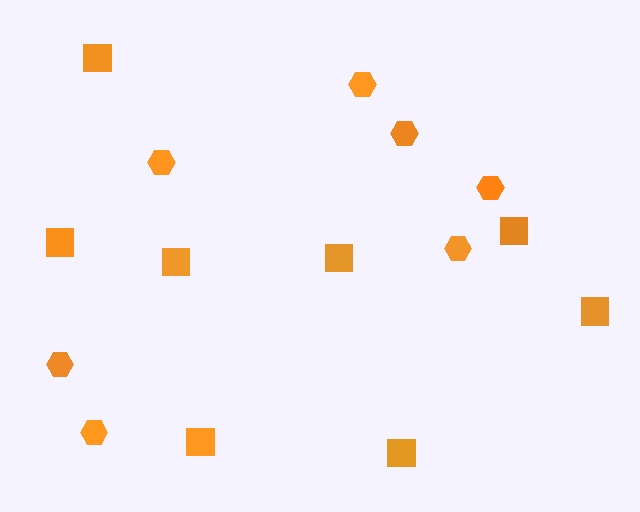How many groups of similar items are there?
There are 2 groups: one group of squares (8) and one group of hexagons (7).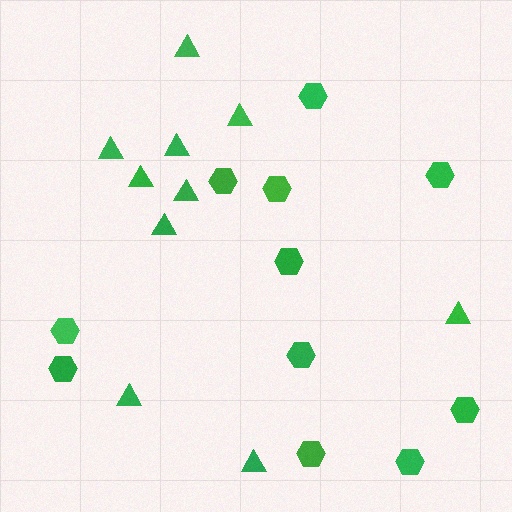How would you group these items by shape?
There are 2 groups: one group of triangles (10) and one group of hexagons (11).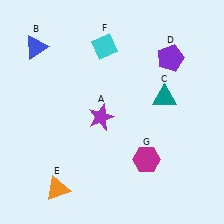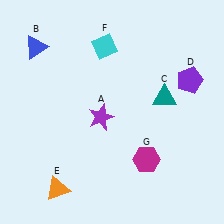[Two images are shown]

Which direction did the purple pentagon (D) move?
The purple pentagon (D) moved down.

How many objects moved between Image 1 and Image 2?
1 object moved between the two images.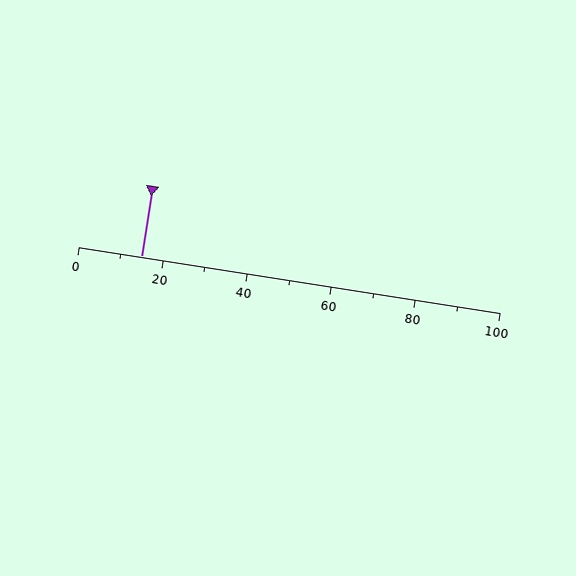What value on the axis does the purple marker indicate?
The marker indicates approximately 15.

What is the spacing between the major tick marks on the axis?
The major ticks are spaced 20 apart.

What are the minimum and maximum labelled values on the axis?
The axis runs from 0 to 100.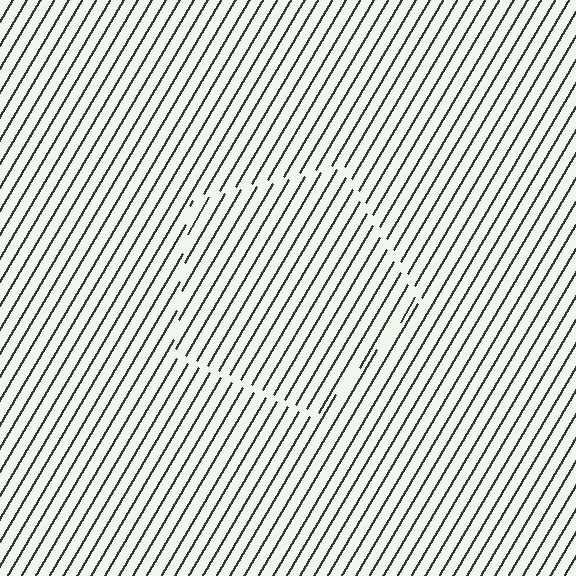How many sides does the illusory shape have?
5 sides — the line-ends trace a pentagon.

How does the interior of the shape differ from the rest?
The interior of the shape contains the same grating, shifted by half a period — the contour is defined by the phase discontinuity where line-ends from the inner and outer gratings abut.